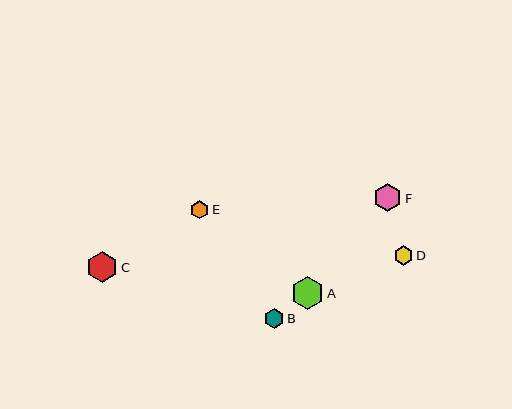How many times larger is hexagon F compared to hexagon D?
Hexagon F is approximately 1.4 times the size of hexagon D.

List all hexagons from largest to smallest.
From largest to smallest: A, C, F, B, D, E.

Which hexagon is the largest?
Hexagon A is the largest with a size of approximately 33 pixels.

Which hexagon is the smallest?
Hexagon E is the smallest with a size of approximately 18 pixels.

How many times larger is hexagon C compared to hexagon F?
Hexagon C is approximately 1.1 times the size of hexagon F.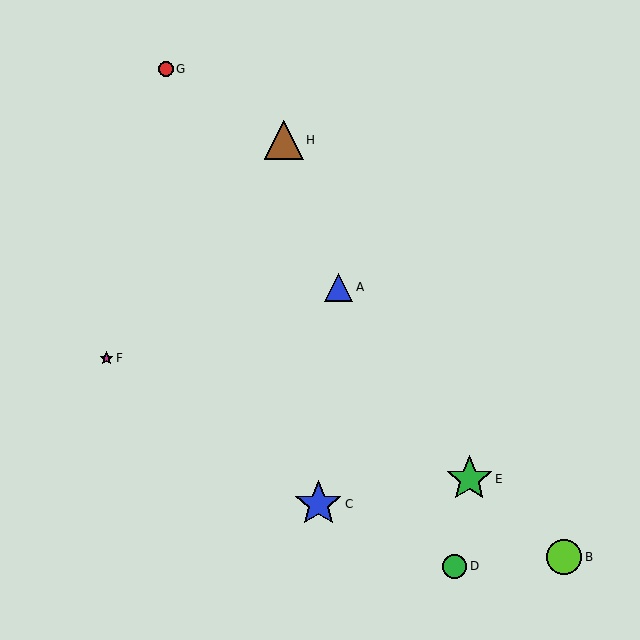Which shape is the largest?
The blue star (labeled C) is the largest.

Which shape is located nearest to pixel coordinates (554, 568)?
The lime circle (labeled B) at (564, 557) is nearest to that location.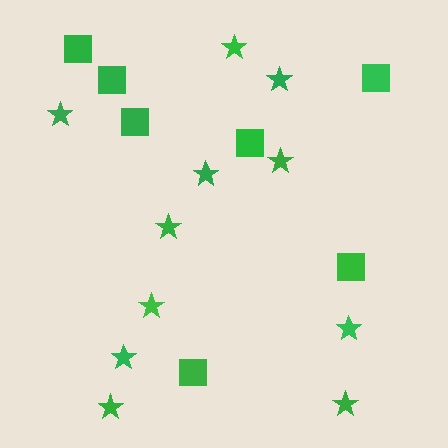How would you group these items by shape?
There are 2 groups: one group of squares (7) and one group of stars (11).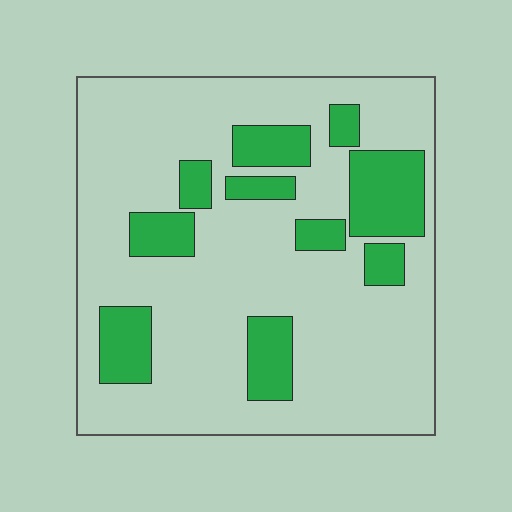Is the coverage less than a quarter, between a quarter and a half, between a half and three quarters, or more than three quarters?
Less than a quarter.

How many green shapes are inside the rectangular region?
10.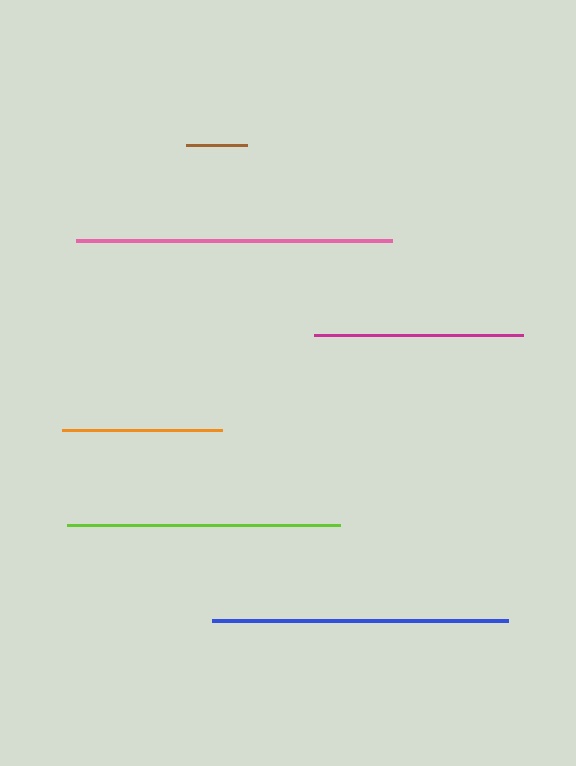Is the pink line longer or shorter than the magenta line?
The pink line is longer than the magenta line.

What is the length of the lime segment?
The lime segment is approximately 273 pixels long.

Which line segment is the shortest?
The brown line is the shortest at approximately 61 pixels.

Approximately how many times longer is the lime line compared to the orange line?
The lime line is approximately 1.7 times the length of the orange line.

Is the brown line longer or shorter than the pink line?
The pink line is longer than the brown line.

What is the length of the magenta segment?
The magenta segment is approximately 209 pixels long.